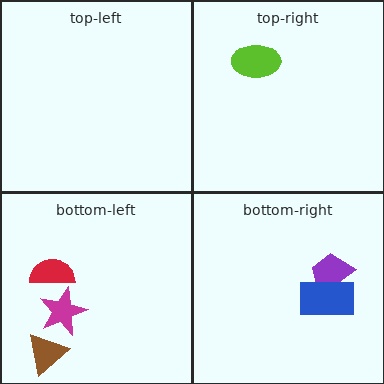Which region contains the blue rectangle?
The bottom-right region.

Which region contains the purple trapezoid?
The bottom-right region.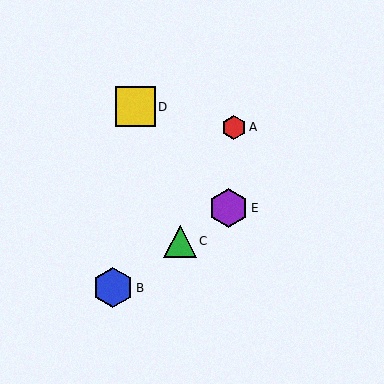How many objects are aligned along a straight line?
3 objects (B, C, E) are aligned along a straight line.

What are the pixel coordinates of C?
Object C is at (180, 241).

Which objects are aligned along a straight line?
Objects B, C, E are aligned along a straight line.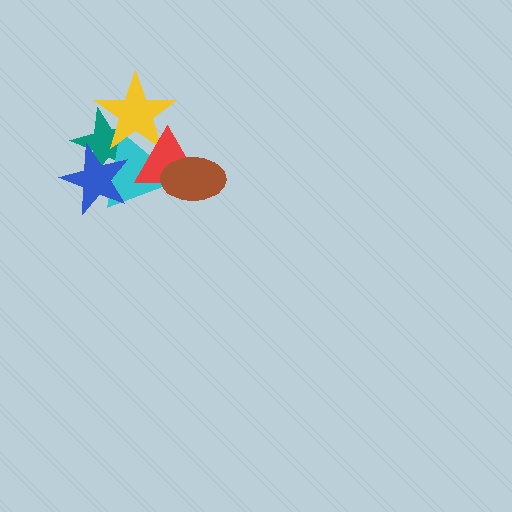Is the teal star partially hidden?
Yes, it is partially covered by another shape.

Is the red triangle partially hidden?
Yes, it is partially covered by another shape.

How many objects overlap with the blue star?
2 objects overlap with the blue star.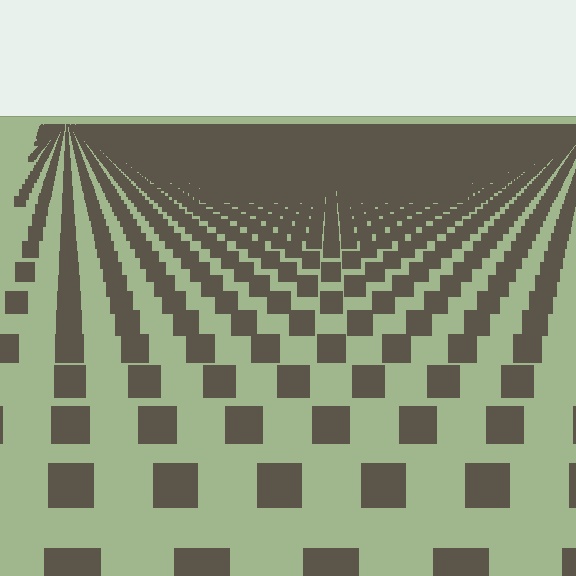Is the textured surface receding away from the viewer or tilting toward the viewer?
The surface is receding away from the viewer. Texture elements get smaller and denser toward the top.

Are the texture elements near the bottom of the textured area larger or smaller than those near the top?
Larger. Near the bottom, elements are closer to the viewer and appear at a bigger on-screen size.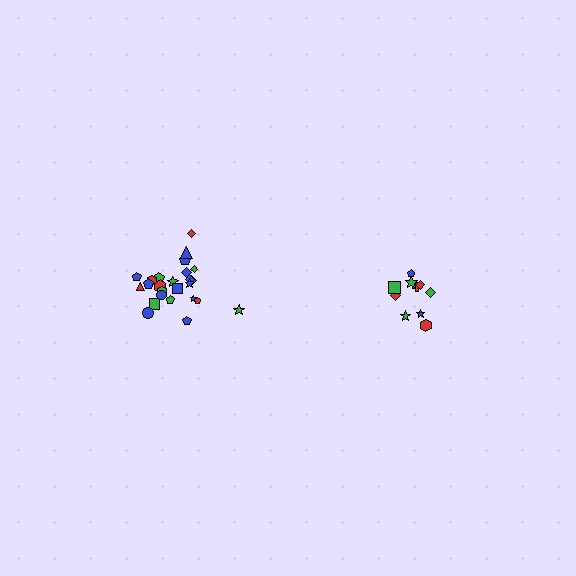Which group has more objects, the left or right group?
The left group.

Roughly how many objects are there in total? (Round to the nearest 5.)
Roughly 35 objects in total.